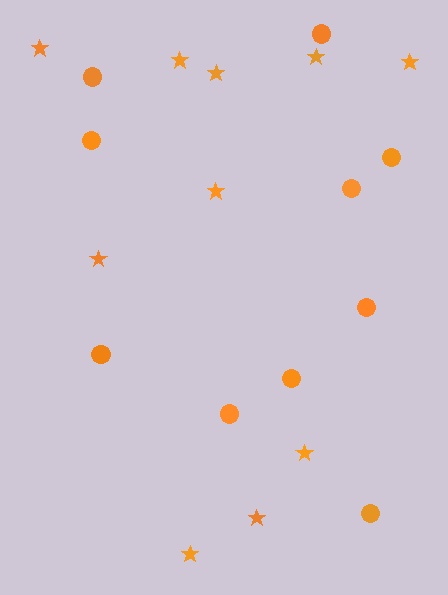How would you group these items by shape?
There are 2 groups: one group of circles (10) and one group of stars (10).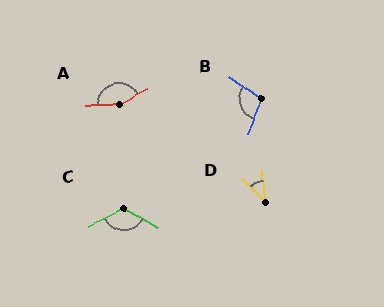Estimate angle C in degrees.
Approximately 123 degrees.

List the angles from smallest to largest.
D (40°), B (105°), C (123°), A (152°).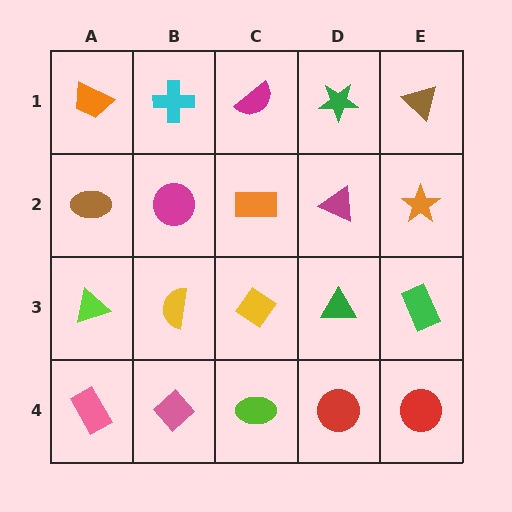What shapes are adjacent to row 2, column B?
A cyan cross (row 1, column B), a yellow semicircle (row 3, column B), a brown ellipse (row 2, column A), an orange rectangle (row 2, column C).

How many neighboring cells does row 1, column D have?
3.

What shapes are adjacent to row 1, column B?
A magenta circle (row 2, column B), an orange trapezoid (row 1, column A), a magenta semicircle (row 1, column C).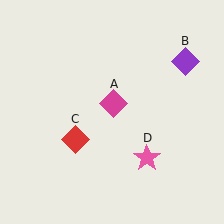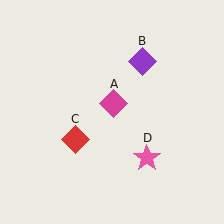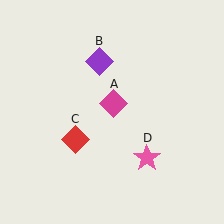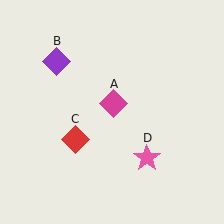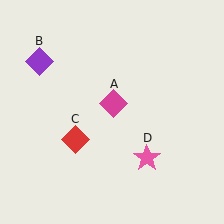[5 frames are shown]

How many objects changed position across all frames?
1 object changed position: purple diamond (object B).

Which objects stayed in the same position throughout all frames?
Magenta diamond (object A) and red diamond (object C) and pink star (object D) remained stationary.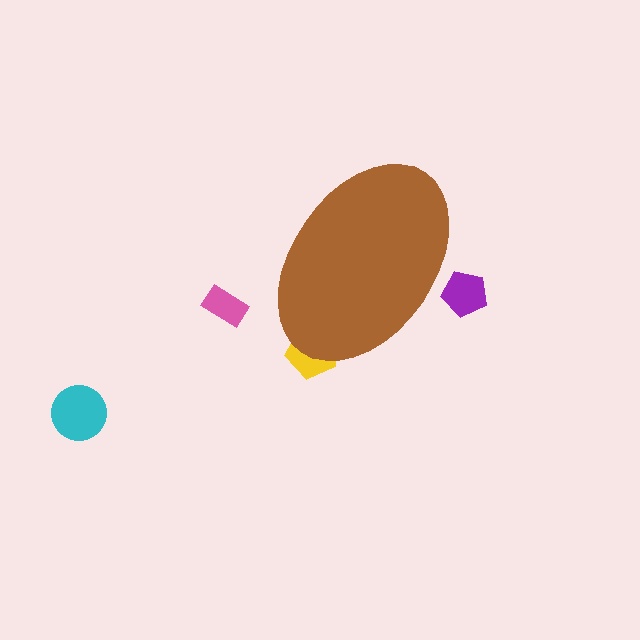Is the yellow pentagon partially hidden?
Yes, the yellow pentagon is partially hidden behind the brown ellipse.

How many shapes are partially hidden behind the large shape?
2 shapes are partially hidden.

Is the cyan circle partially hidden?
No, the cyan circle is fully visible.